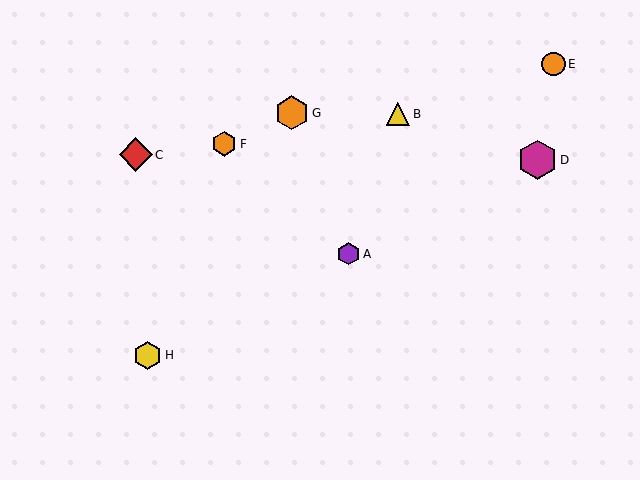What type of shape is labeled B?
Shape B is a yellow triangle.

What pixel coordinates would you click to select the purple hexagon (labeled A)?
Click at (349, 254) to select the purple hexagon A.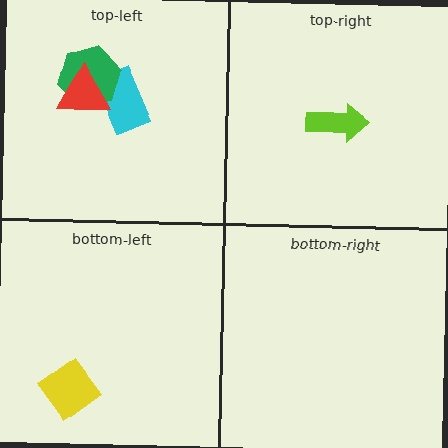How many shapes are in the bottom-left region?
1.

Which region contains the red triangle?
The top-left region.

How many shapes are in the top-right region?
1.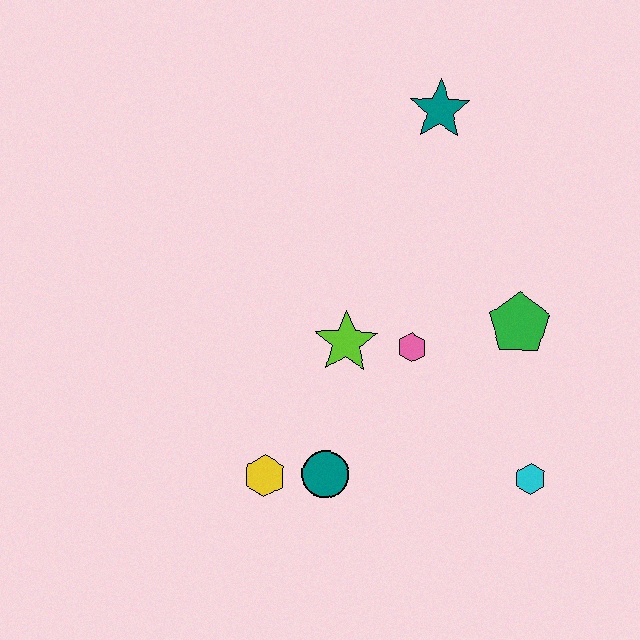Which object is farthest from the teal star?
The yellow hexagon is farthest from the teal star.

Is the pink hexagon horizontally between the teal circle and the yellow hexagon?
No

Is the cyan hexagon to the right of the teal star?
Yes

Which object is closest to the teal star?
The green pentagon is closest to the teal star.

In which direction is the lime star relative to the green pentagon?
The lime star is to the left of the green pentagon.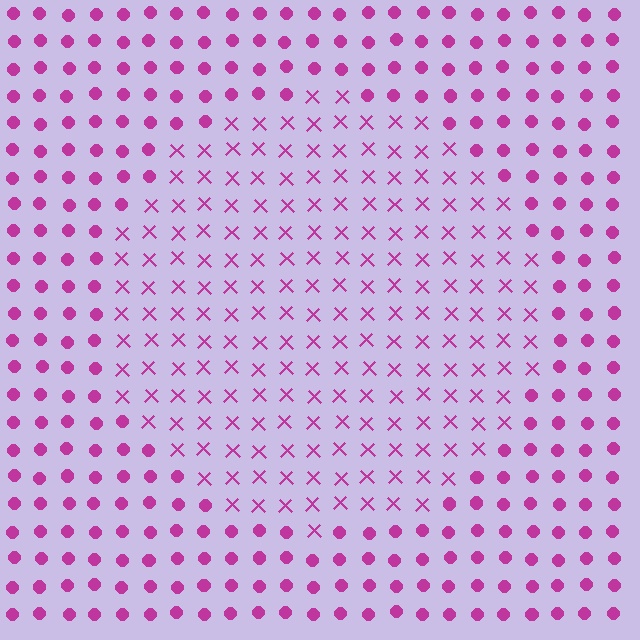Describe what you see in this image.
The image is filled with small magenta elements arranged in a uniform grid. A circle-shaped region contains X marks, while the surrounding area contains circles. The boundary is defined purely by the change in element shape.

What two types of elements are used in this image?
The image uses X marks inside the circle region and circles outside it.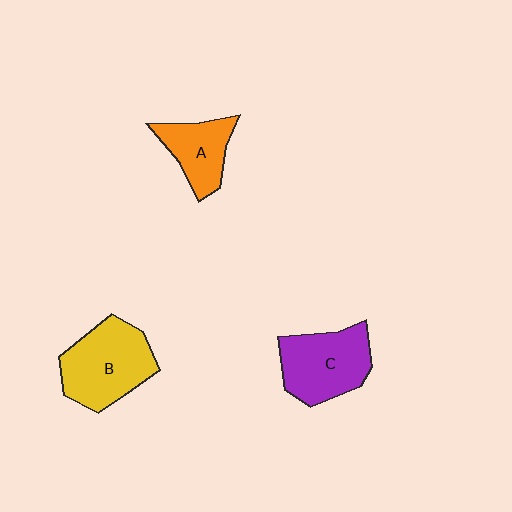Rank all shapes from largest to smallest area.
From largest to smallest: B (yellow), C (purple), A (orange).